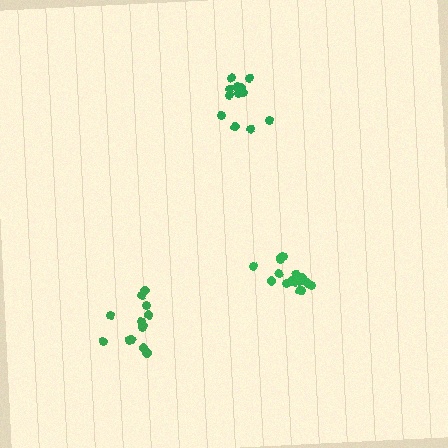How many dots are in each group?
Group 1: 13 dots, Group 2: 13 dots, Group 3: 16 dots (42 total).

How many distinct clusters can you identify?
There are 3 distinct clusters.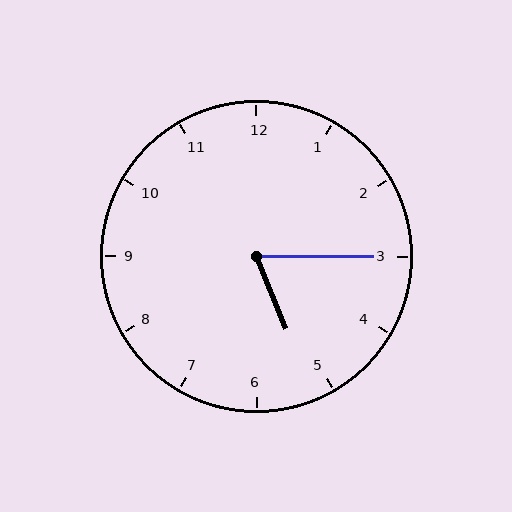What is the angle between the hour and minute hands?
Approximately 68 degrees.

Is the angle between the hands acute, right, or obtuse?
It is acute.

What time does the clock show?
5:15.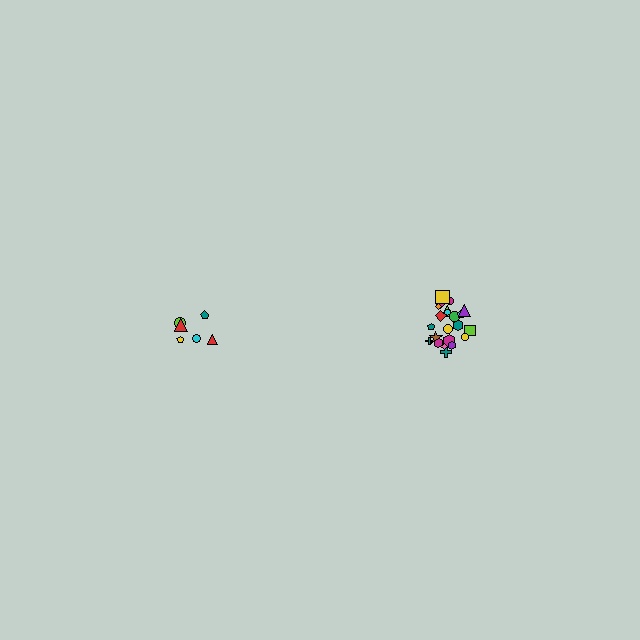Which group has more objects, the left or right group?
The right group.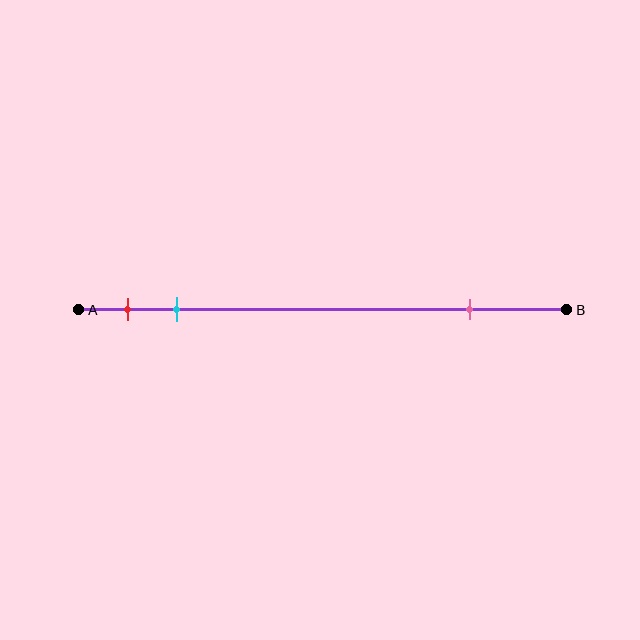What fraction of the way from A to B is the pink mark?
The pink mark is approximately 80% (0.8) of the way from A to B.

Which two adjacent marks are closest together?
The red and cyan marks are the closest adjacent pair.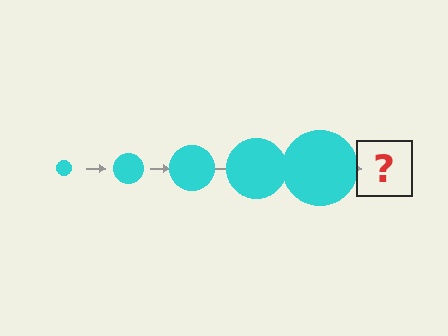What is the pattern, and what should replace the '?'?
The pattern is that the circle gets progressively larger each step. The '?' should be a cyan circle, larger than the previous one.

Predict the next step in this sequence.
The next step is a cyan circle, larger than the previous one.